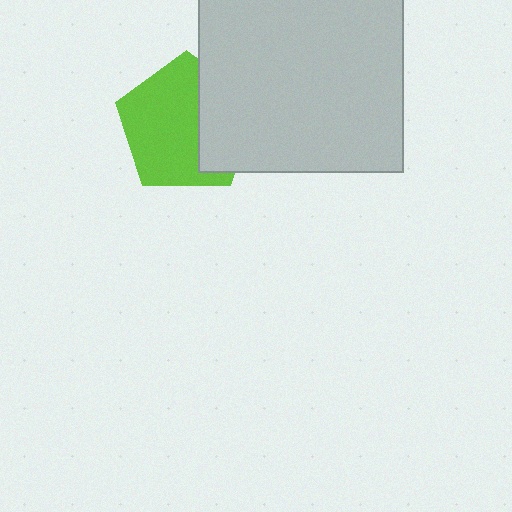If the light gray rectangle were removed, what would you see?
You would see the complete lime pentagon.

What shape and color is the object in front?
The object in front is a light gray rectangle.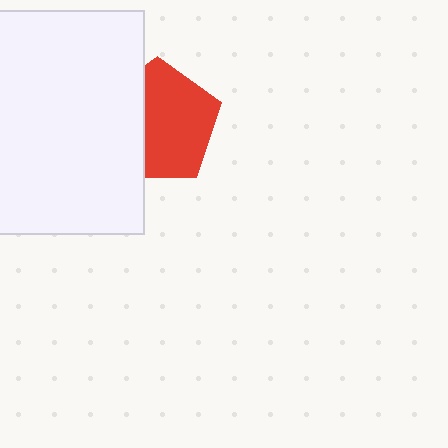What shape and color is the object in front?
The object in front is a white rectangle.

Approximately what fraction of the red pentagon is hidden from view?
Roughly 37% of the red pentagon is hidden behind the white rectangle.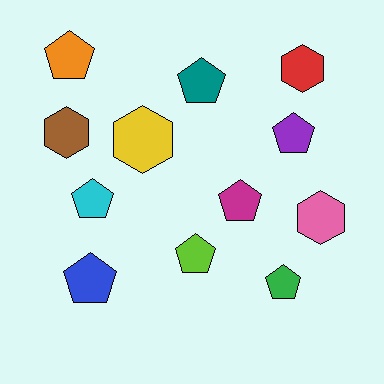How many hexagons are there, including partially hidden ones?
There are 4 hexagons.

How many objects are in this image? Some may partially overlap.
There are 12 objects.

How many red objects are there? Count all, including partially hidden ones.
There is 1 red object.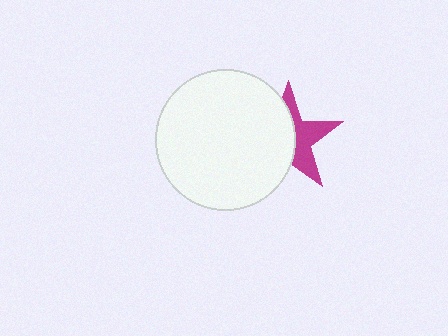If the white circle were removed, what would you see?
You would see the complete magenta star.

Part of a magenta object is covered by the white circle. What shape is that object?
It is a star.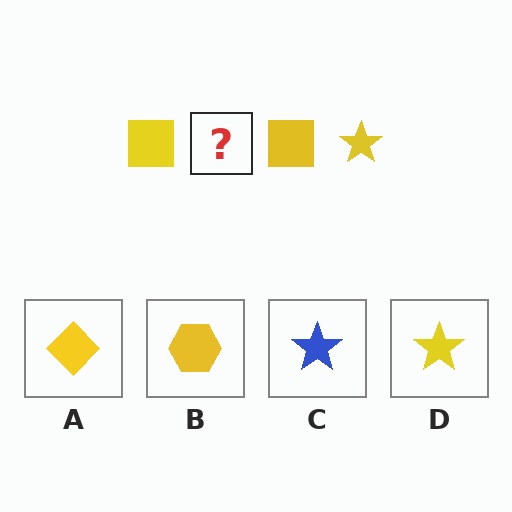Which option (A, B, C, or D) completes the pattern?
D.